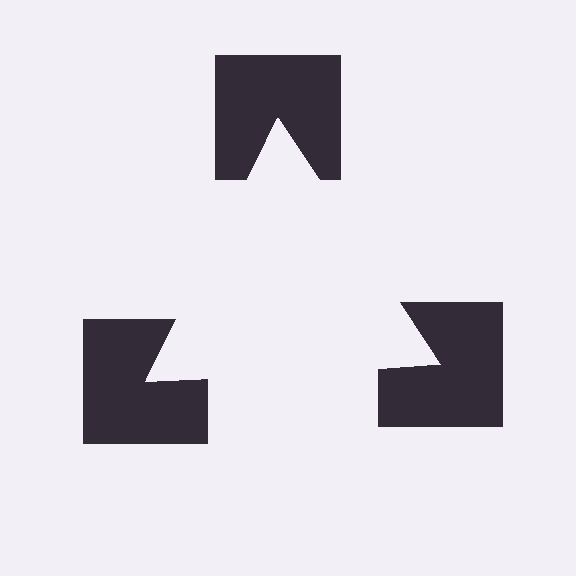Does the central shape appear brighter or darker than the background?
It typically appears slightly brighter than the background, even though no actual brightness change is drawn.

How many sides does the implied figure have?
3 sides.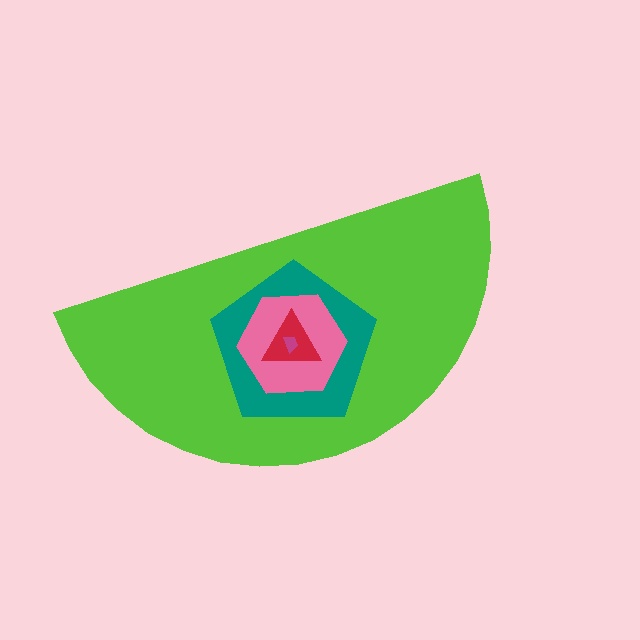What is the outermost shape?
The lime semicircle.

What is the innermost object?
The magenta trapezoid.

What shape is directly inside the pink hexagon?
The red triangle.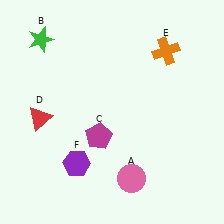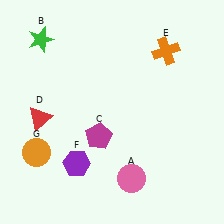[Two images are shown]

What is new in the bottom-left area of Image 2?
An orange circle (G) was added in the bottom-left area of Image 2.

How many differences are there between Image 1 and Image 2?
There is 1 difference between the two images.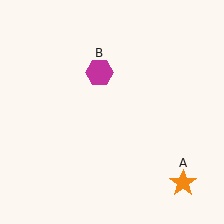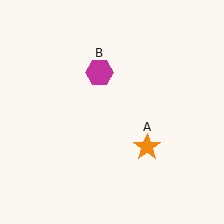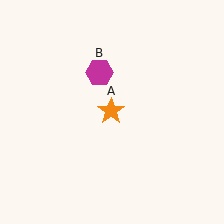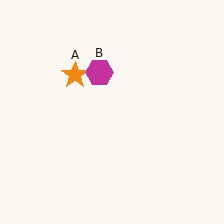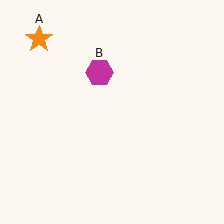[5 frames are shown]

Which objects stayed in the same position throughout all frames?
Magenta hexagon (object B) remained stationary.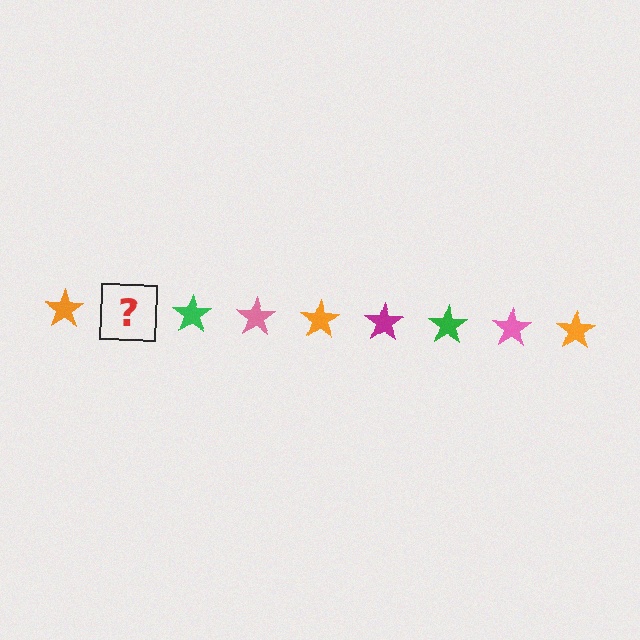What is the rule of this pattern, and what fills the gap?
The rule is that the pattern cycles through orange, magenta, green, pink stars. The gap should be filled with a magenta star.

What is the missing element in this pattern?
The missing element is a magenta star.